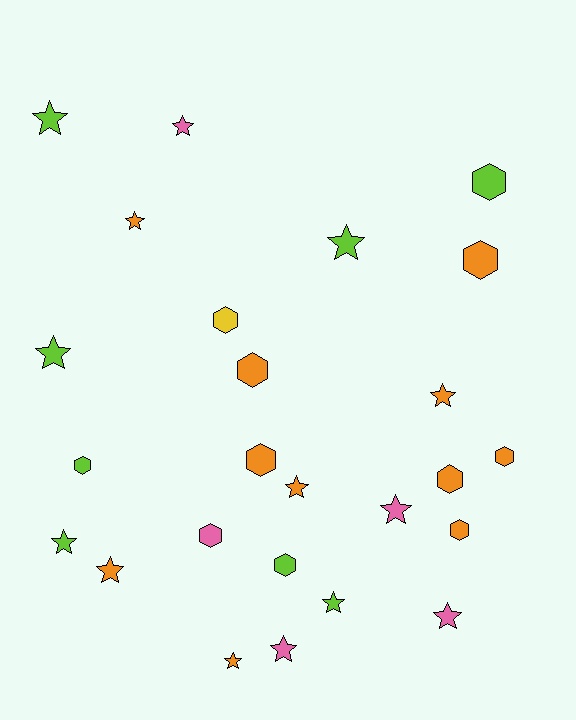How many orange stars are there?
There are 5 orange stars.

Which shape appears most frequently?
Star, with 14 objects.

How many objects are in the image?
There are 25 objects.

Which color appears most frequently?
Orange, with 11 objects.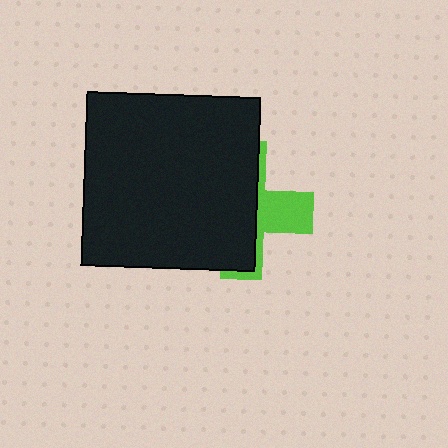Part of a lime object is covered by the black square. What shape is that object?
It is a cross.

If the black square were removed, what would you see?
You would see the complete lime cross.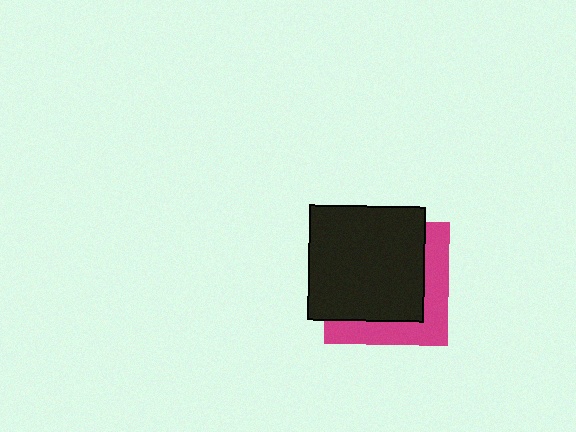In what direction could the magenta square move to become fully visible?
The magenta square could move toward the lower-right. That would shift it out from behind the black square entirely.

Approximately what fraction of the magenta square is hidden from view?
Roughly 65% of the magenta square is hidden behind the black square.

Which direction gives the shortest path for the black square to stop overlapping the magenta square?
Moving toward the upper-left gives the shortest separation.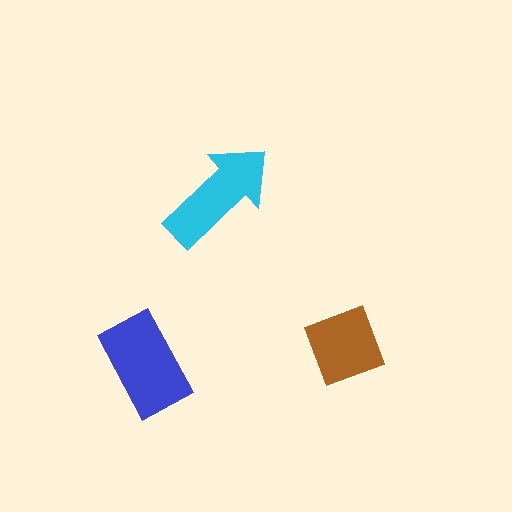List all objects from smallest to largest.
The brown square, the cyan arrow, the blue rectangle.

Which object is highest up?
The cyan arrow is topmost.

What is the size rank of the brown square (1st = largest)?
3rd.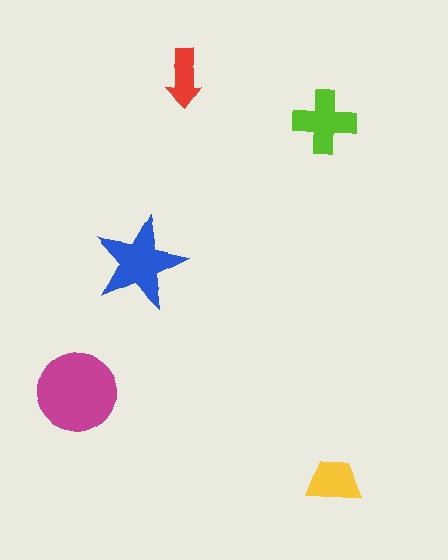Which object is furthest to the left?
The magenta circle is leftmost.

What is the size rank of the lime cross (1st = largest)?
3rd.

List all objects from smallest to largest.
The red arrow, the yellow trapezoid, the lime cross, the blue star, the magenta circle.